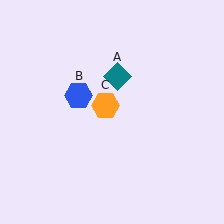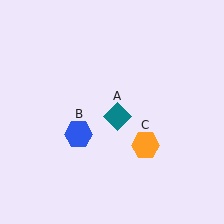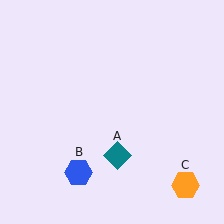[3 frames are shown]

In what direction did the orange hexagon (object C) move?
The orange hexagon (object C) moved down and to the right.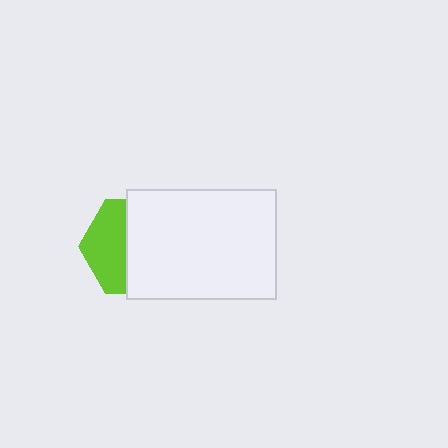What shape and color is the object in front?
The object in front is a white rectangle.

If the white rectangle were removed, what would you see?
You would see the complete lime hexagon.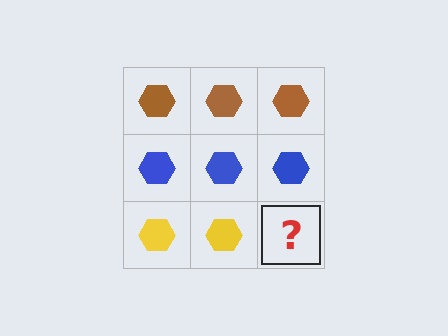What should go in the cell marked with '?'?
The missing cell should contain a yellow hexagon.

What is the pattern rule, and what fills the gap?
The rule is that each row has a consistent color. The gap should be filled with a yellow hexagon.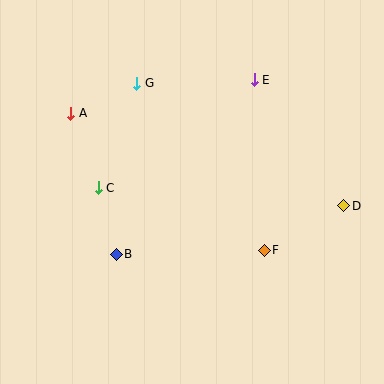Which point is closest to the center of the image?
Point F at (264, 250) is closest to the center.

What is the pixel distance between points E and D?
The distance between E and D is 155 pixels.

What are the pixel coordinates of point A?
Point A is at (71, 113).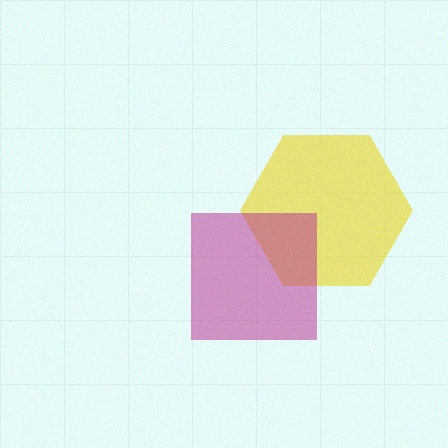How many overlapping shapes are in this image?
There are 2 overlapping shapes in the image.